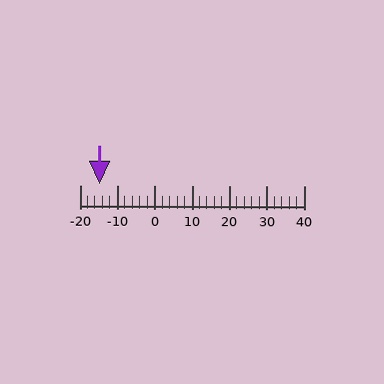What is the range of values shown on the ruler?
The ruler shows values from -20 to 40.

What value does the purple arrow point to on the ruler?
The purple arrow points to approximately -15.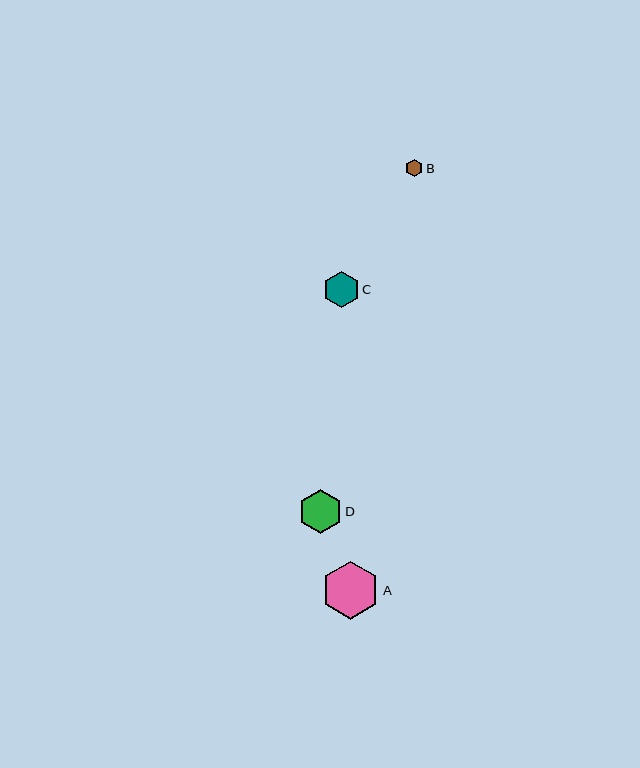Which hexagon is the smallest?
Hexagon B is the smallest with a size of approximately 17 pixels.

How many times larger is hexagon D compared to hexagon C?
Hexagon D is approximately 1.2 times the size of hexagon C.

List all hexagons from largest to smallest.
From largest to smallest: A, D, C, B.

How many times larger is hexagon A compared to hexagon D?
Hexagon A is approximately 1.3 times the size of hexagon D.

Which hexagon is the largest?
Hexagon A is the largest with a size of approximately 58 pixels.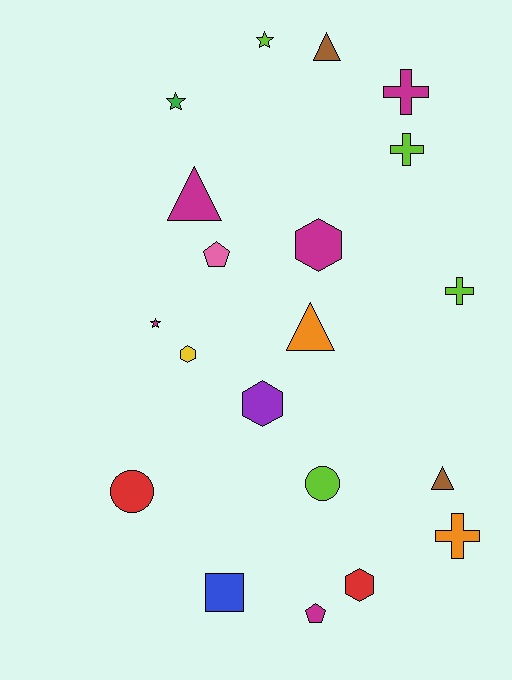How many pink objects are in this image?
There is 1 pink object.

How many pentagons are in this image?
There are 2 pentagons.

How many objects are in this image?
There are 20 objects.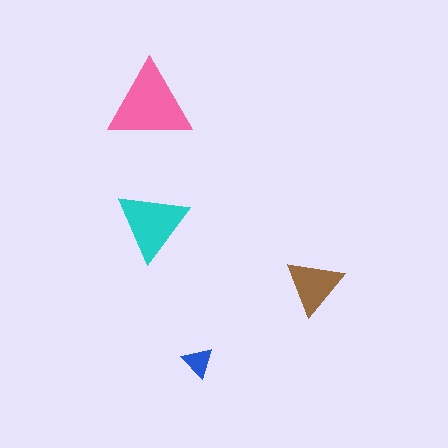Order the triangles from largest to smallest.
the pink one, the cyan one, the brown one, the blue one.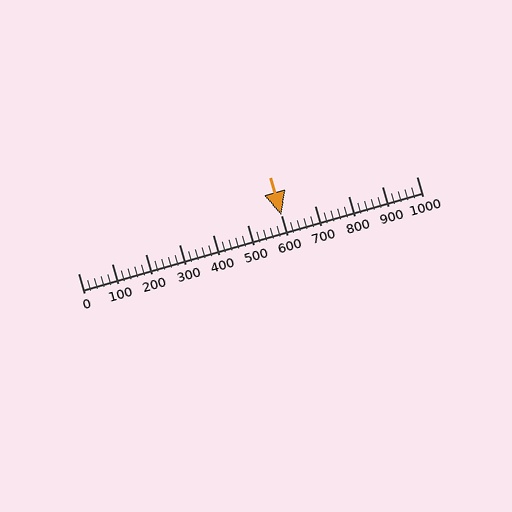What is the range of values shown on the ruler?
The ruler shows values from 0 to 1000.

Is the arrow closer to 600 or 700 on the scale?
The arrow is closer to 600.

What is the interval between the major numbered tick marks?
The major tick marks are spaced 100 units apart.